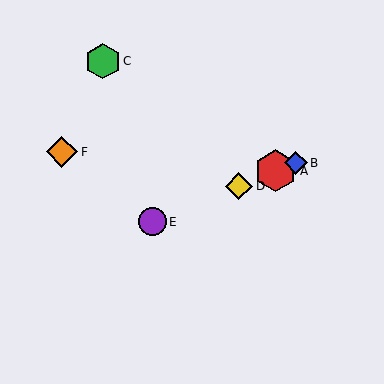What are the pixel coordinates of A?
Object A is at (276, 171).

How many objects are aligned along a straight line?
4 objects (A, B, D, E) are aligned along a straight line.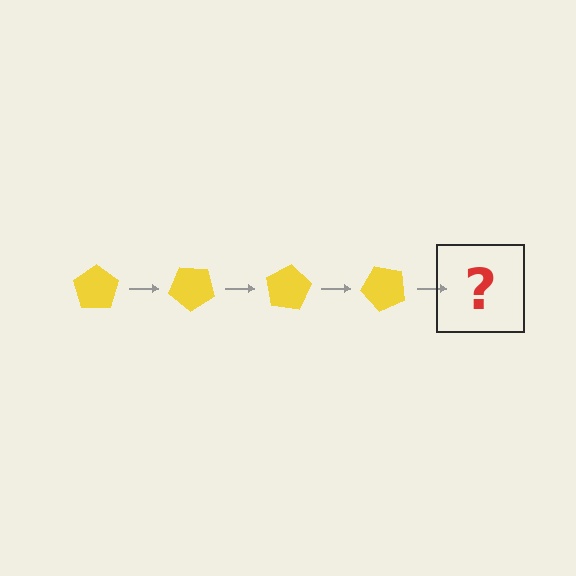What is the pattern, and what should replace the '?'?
The pattern is that the pentagon rotates 40 degrees each step. The '?' should be a yellow pentagon rotated 160 degrees.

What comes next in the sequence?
The next element should be a yellow pentagon rotated 160 degrees.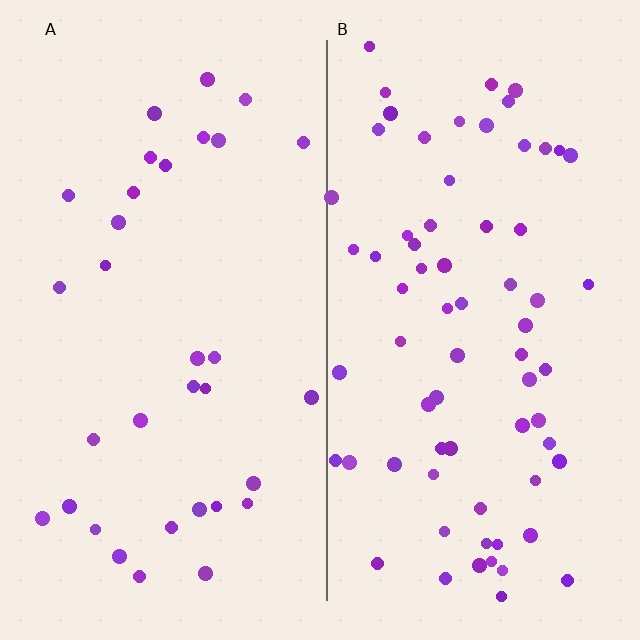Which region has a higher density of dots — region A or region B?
B (the right).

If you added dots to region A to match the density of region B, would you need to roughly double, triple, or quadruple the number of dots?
Approximately double.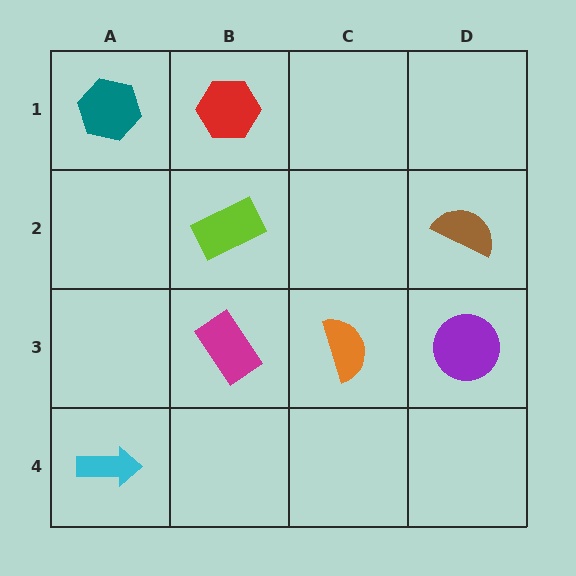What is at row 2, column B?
A lime rectangle.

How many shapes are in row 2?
2 shapes.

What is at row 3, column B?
A magenta rectangle.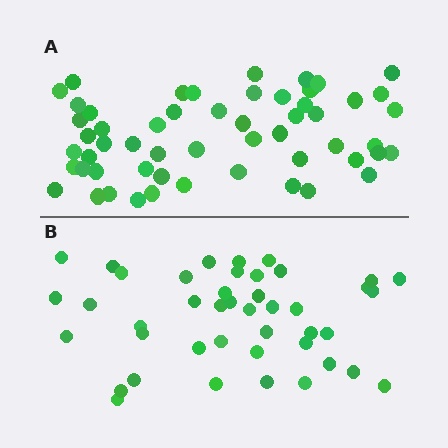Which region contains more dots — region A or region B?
Region A (the top region) has more dots.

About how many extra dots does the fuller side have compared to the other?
Region A has roughly 12 or so more dots than region B.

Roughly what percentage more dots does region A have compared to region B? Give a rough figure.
About 30% more.